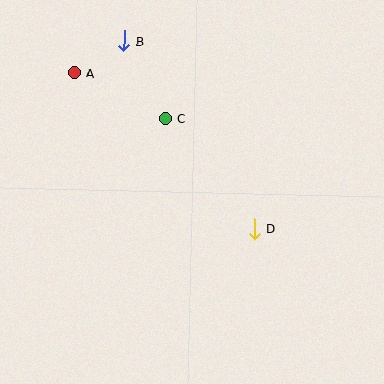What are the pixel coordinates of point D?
Point D is at (254, 229).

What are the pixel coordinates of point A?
Point A is at (74, 73).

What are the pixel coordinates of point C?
Point C is at (165, 119).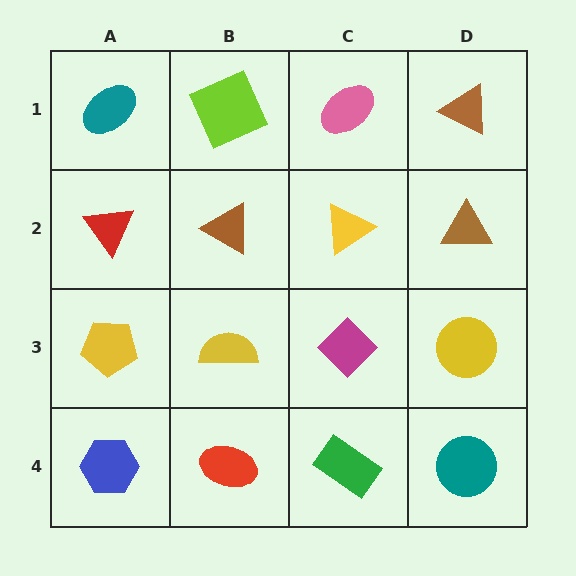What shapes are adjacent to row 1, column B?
A brown triangle (row 2, column B), a teal ellipse (row 1, column A), a pink ellipse (row 1, column C).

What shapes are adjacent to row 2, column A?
A teal ellipse (row 1, column A), a yellow pentagon (row 3, column A), a brown triangle (row 2, column B).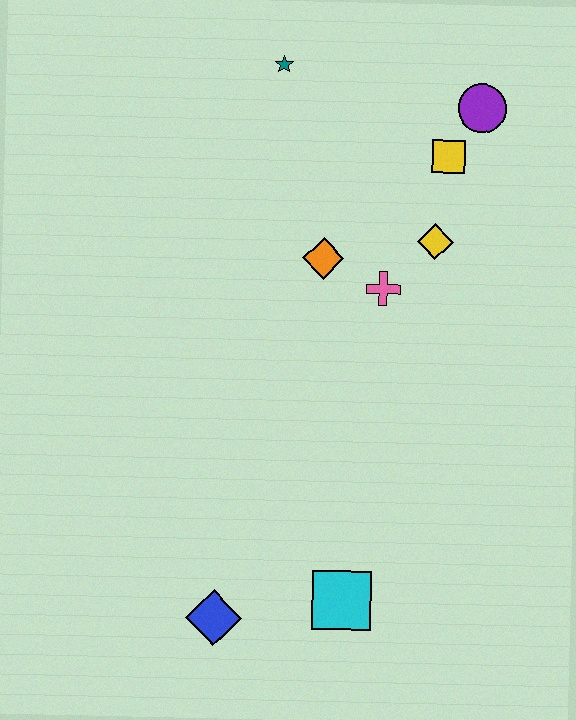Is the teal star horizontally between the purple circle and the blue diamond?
Yes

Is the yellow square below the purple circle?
Yes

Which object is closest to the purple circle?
The yellow square is closest to the purple circle.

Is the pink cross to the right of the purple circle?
No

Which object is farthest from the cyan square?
The teal star is farthest from the cyan square.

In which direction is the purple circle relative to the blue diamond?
The purple circle is above the blue diamond.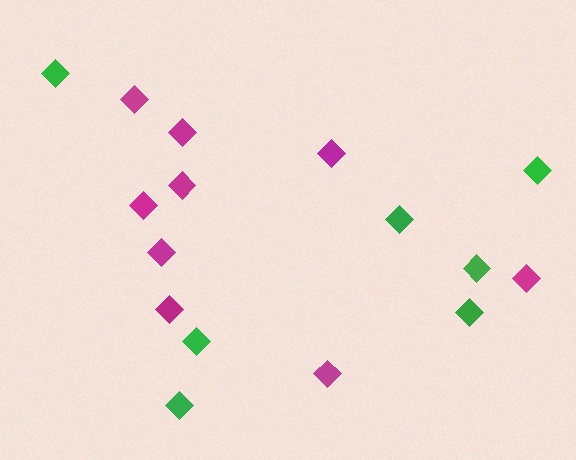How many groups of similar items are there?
There are 2 groups: one group of green diamonds (7) and one group of magenta diamonds (9).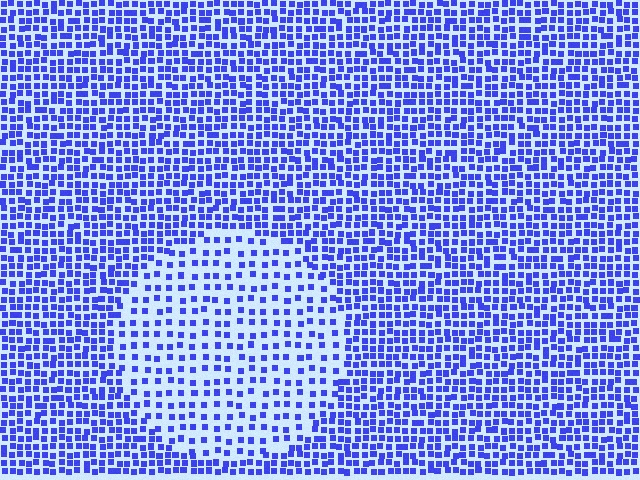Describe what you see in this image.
The image contains small blue elements arranged at two different densities. A circle-shaped region is visible where the elements are less densely packed than the surrounding area.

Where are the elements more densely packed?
The elements are more densely packed outside the circle boundary.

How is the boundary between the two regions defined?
The boundary is defined by a change in element density (approximately 2.0x ratio). All elements are the same color, size, and shape.